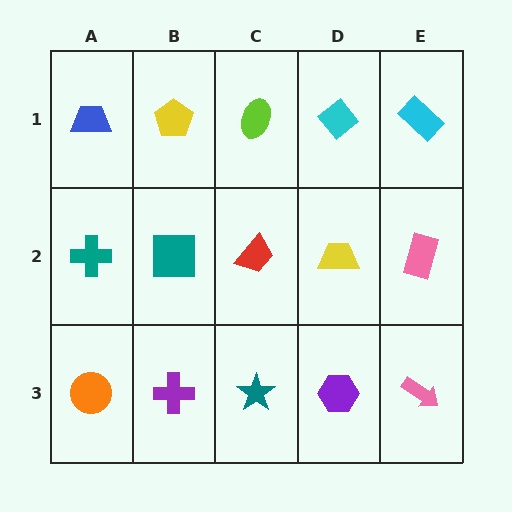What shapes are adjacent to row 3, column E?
A pink rectangle (row 2, column E), a purple hexagon (row 3, column D).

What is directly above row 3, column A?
A teal cross.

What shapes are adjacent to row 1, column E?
A pink rectangle (row 2, column E), a cyan diamond (row 1, column D).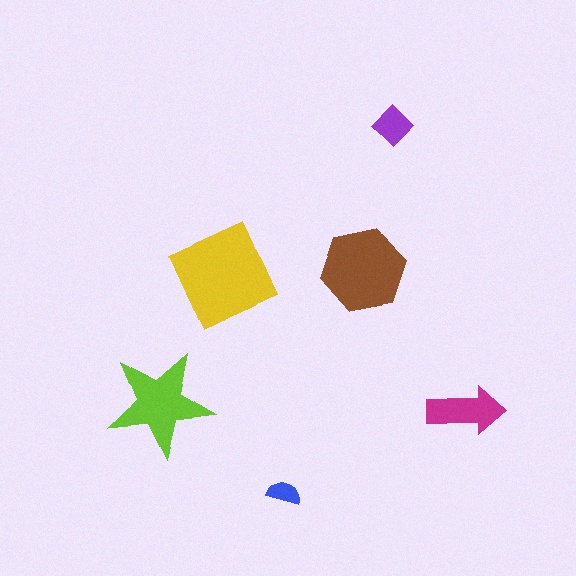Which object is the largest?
The yellow square.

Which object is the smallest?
The blue semicircle.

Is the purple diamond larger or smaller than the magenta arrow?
Smaller.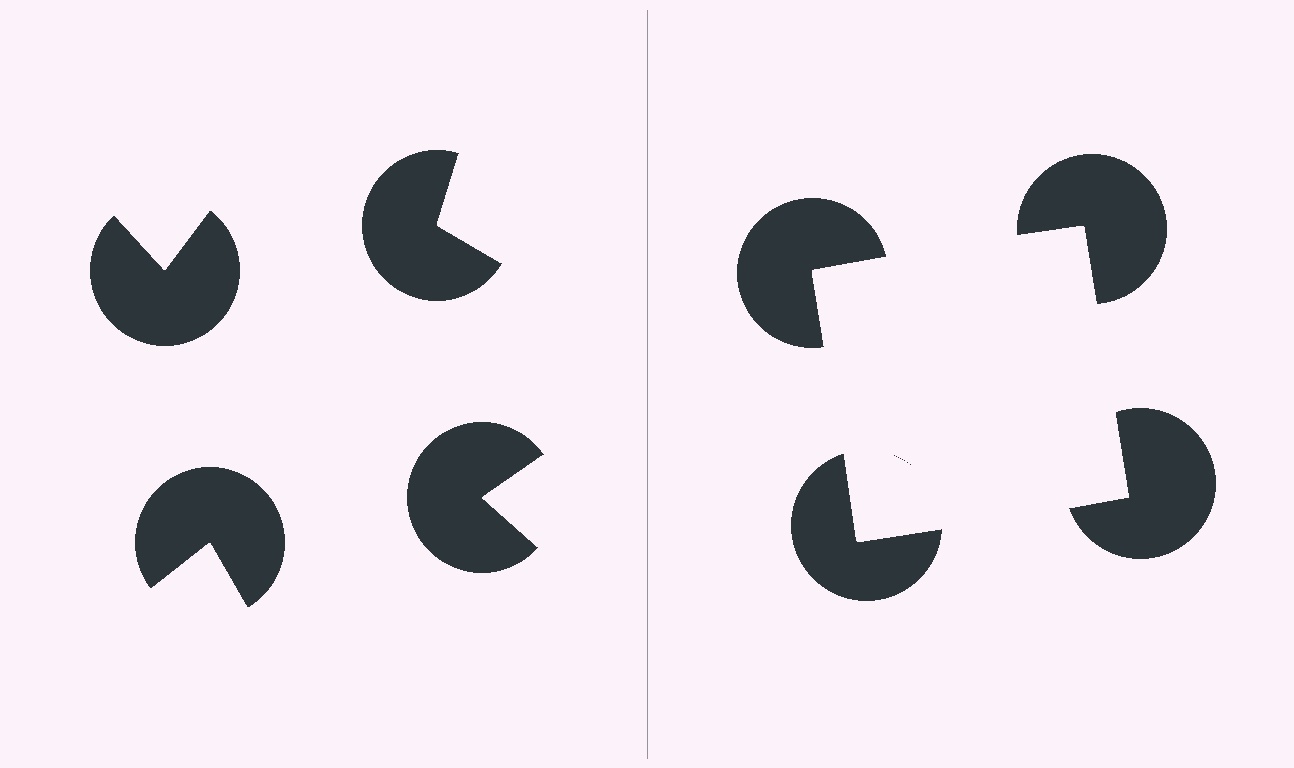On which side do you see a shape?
An illusory square appears on the right side. On the left side the wedge cuts are rotated, so no coherent shape forms.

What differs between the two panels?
The pac-man discs are positioned identically on both sides; only the wedge orientations differ. On the right they align to a square; on the left they are misaligned.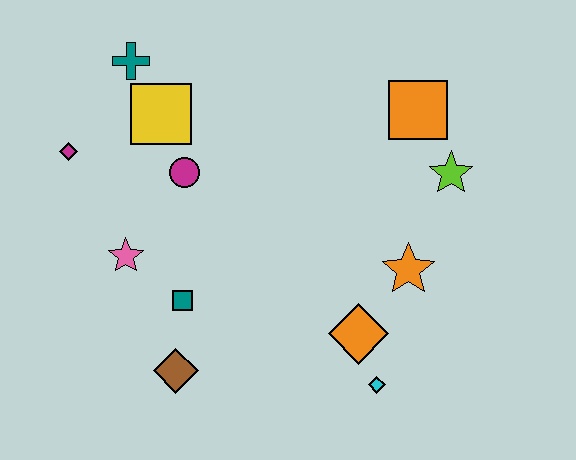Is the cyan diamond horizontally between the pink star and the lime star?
Yes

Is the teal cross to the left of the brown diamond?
Yes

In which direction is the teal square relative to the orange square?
The teal square is to the left of the orange square.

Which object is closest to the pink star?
The teal square is closest to the pink star.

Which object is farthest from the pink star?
The lime star is farthest from the pink star.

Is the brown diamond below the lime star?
Yes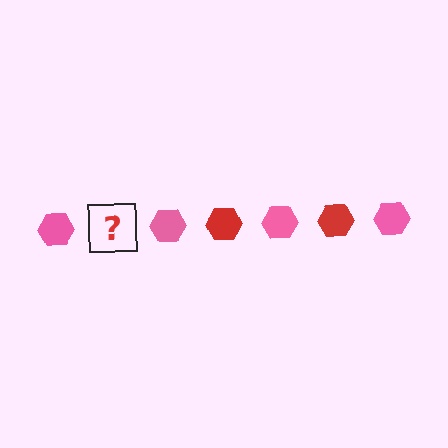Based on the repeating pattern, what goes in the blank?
The blank should be a red hexagon.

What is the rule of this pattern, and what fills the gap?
The rule is that the pattern cycles through pink, red hexagons. The gap should be filled with a red hexagon.